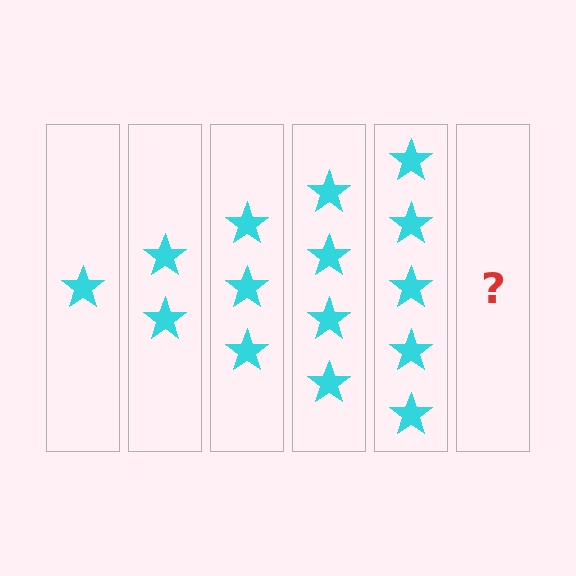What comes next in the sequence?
The next element should be 6 stars.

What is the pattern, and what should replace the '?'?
The pattern is that each step adds one more star. The '?' should be 6 stars.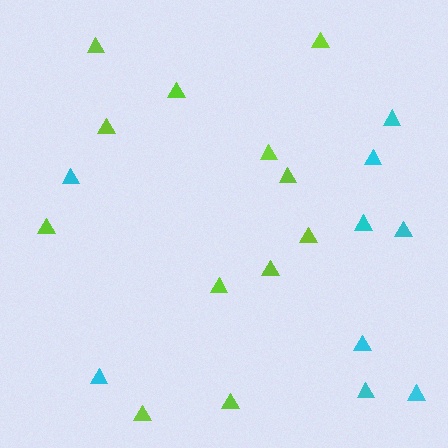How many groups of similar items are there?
There are 2 groups: one group of cyan triangles (9) and one group of lime triangles (12).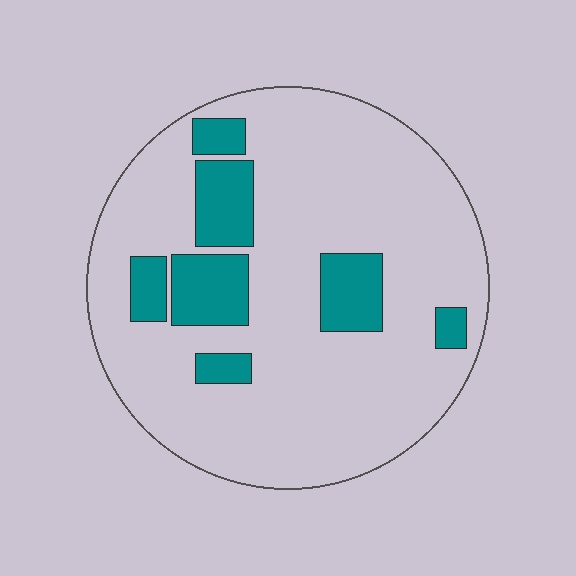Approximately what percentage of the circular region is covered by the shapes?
Approximately 20%.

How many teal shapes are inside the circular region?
7.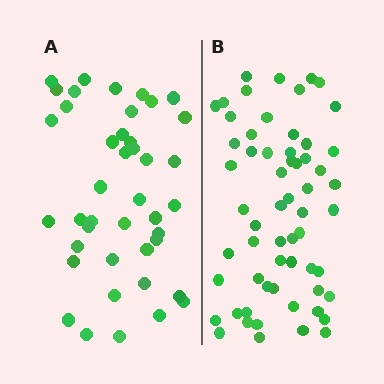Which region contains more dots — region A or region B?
Region B (the right region) has more dots.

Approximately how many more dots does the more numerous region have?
Region B has approximately 20 more dots than region A.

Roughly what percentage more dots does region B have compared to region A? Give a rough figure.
About 45% more.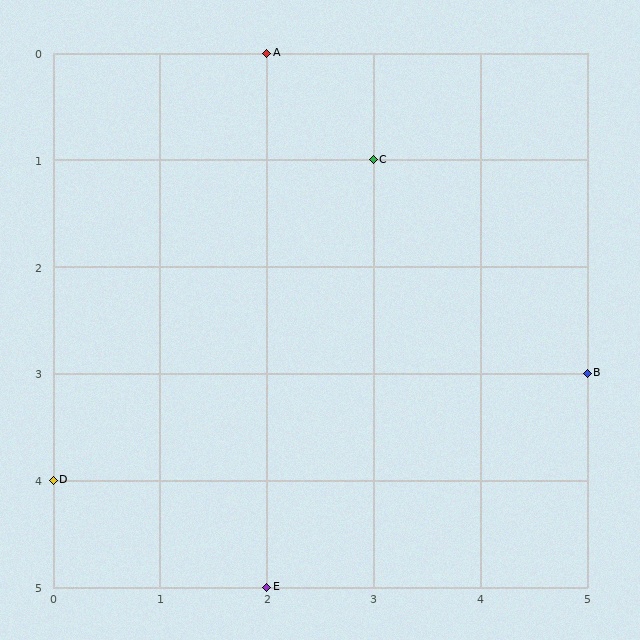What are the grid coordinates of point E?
Point E is at grid coordinates (2, 5).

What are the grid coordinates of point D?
Point D is at grid coordinates (0, 4).